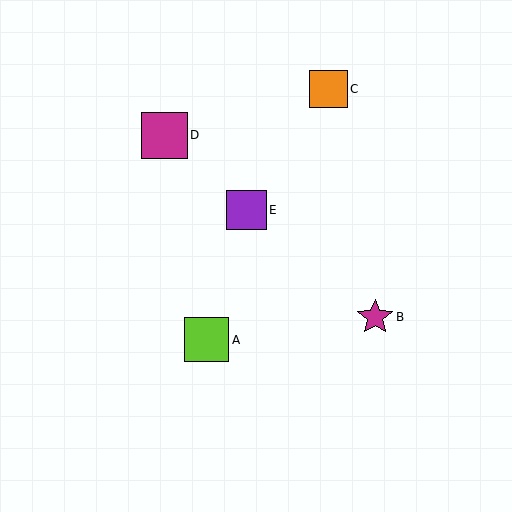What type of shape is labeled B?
Shape B is a magenta star.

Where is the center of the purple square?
The center of the purple square is at (246, 210).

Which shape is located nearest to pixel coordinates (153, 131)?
The magenta square (labeled D) at (164, 135) is nearest to that location.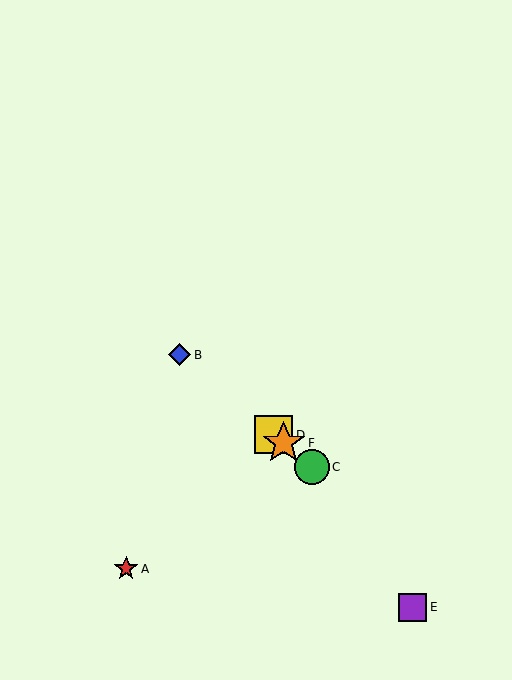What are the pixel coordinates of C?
Object C is at (312, 467).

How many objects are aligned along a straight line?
4 objects (B, C, D, F) are aligned along a straight line.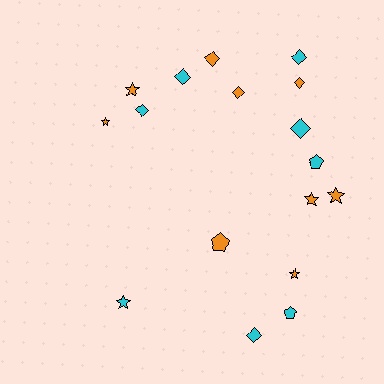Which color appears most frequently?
Orange, with 9 objects.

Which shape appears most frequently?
Diamond, with 8 objects.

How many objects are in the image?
There are 17 objects.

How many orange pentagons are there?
There is 1 orange pentagon.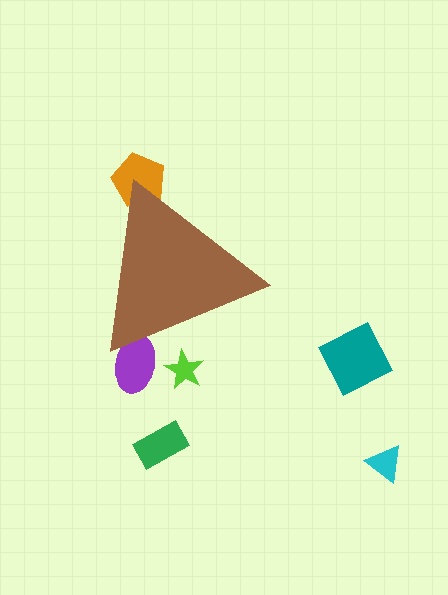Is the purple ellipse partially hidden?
Yes, the purple ellipse is partially hidden behind the brown triangle.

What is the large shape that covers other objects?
A brown triangle.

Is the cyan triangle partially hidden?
No, the cyan triangle is fully visible.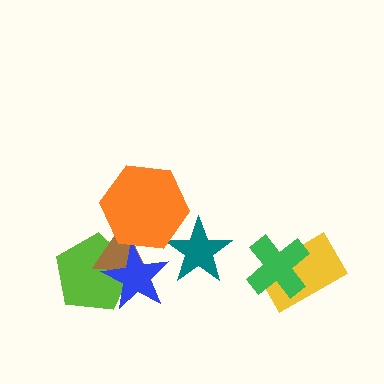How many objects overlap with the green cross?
1 object overlaps with the green cross.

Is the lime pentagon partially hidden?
Yes, it is partially covered by another shape.